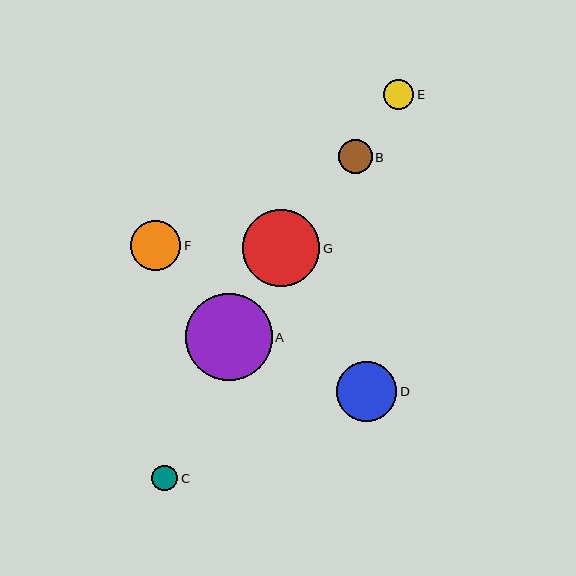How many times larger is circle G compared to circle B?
Circle G is approximately 2.3 times the size of circle B.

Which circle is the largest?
Circle A is the largest with a size of approximately 87 pixels.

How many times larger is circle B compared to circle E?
Circle B is approximately 1.1 times the size of circle E.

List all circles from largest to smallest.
From largest to smallest: A, G, D, F, B, E, C.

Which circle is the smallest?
Circle C is the smallest with a size of approximately 26 pixels.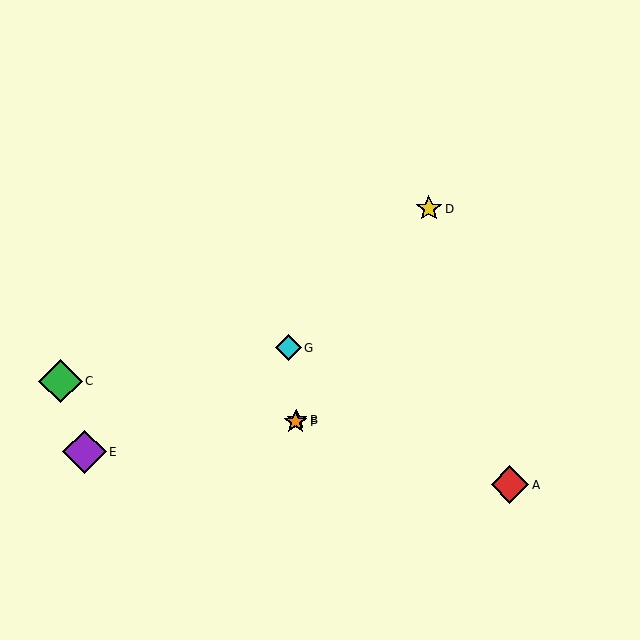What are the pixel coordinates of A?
Object A is at (510, 485).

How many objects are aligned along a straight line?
3 objects (B, D, F) are aligned along a straight line.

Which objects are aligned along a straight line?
Objects B, D, F are aligned along a straight line.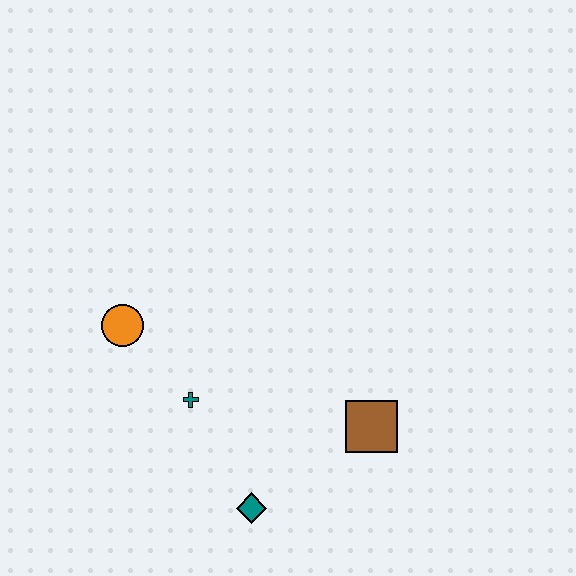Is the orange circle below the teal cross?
No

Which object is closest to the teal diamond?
The teal cross is closest to the teal diamond.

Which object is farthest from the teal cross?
The brown square is farthest from the teal cross.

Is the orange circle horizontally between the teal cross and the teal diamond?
No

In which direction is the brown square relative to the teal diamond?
The brown square is to the right of the teal diamond.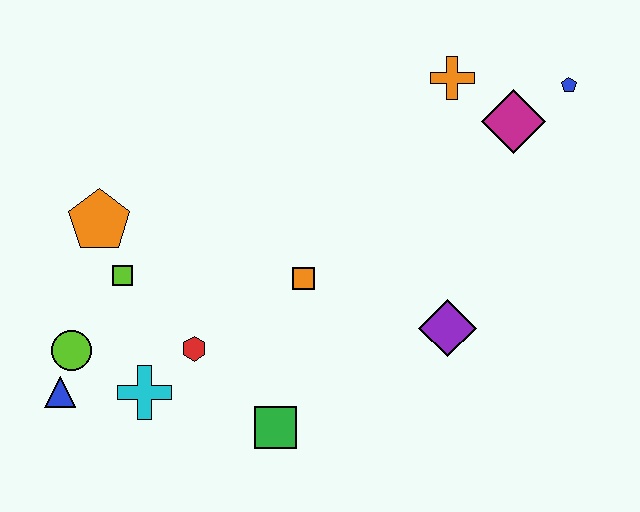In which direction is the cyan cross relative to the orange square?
The cyan cross is to the left of the orange square.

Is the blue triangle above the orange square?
No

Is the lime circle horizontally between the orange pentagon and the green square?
No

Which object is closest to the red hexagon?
The cyan cross is closest to the red hexagon.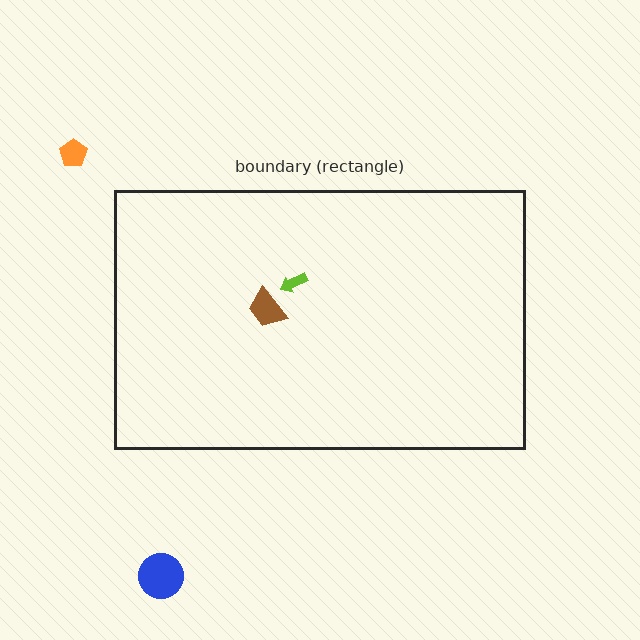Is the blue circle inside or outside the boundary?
Outside.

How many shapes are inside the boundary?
2 inside, 2 outside.